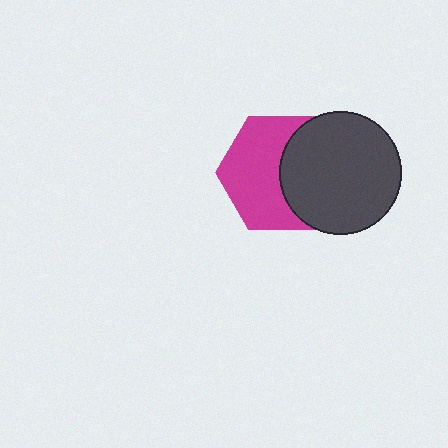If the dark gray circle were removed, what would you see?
You would see the complete magenta hexagon.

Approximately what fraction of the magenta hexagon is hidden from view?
Roughly 42% of the magenta hexagon is hidden behind the dark gray circle.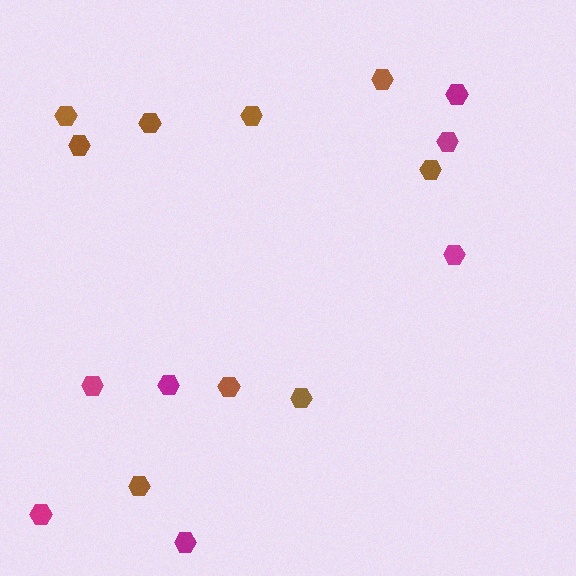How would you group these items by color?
There are 2 groups: one group of brown hexagons (9) and one group of magenta hexagons (7).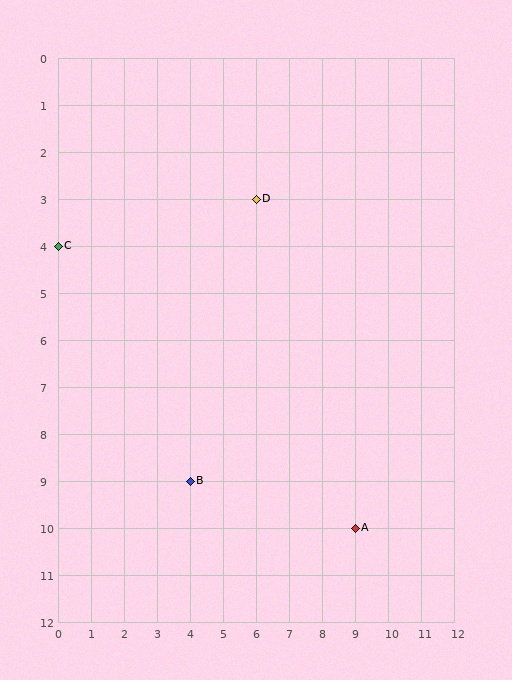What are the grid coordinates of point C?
Point C is at grid coordinates (0, 4).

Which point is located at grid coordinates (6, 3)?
Point D is at (6, 3).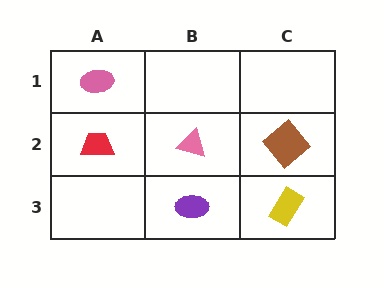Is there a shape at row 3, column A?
No, that cell is empty.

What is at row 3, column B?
A purple ellipse.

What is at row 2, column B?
A pink triangle.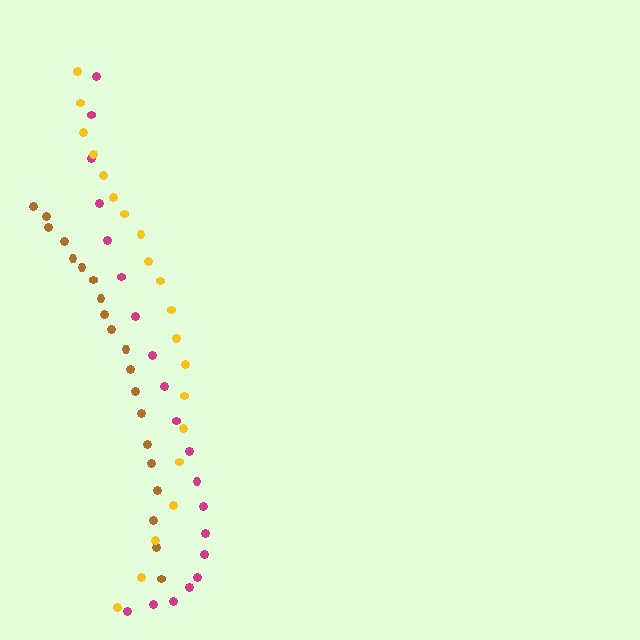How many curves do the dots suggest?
There are 3 distinct paths.